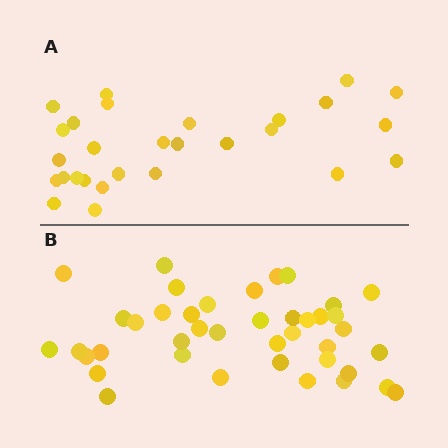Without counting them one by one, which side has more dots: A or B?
Region B (the bottom region) has more dots.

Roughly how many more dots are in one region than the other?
Region B has approximately 15 more dots than region A.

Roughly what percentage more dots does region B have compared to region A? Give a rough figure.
About 45% more.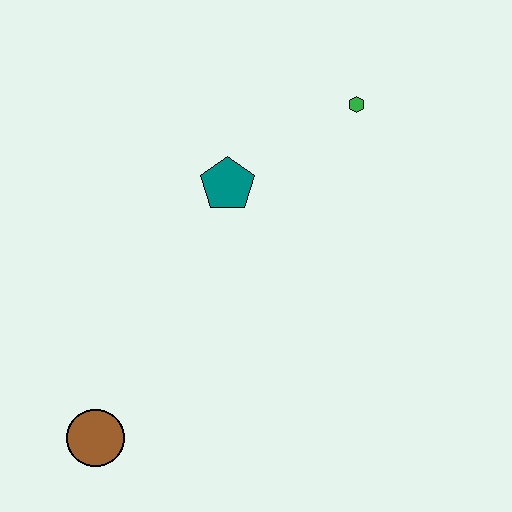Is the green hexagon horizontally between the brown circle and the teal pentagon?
No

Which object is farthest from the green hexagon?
The brown circle is farthest from the green hexagon.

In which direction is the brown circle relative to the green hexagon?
The brown circle is below the green hexagon.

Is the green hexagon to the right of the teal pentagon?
Yes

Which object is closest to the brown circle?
The teal pentagon is closest to the brown circle.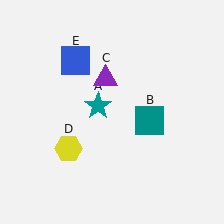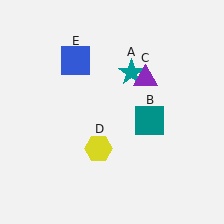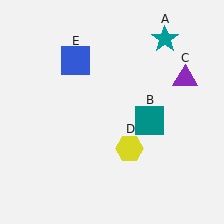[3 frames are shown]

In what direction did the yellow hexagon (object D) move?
The yellow hexagon (object D) moved right.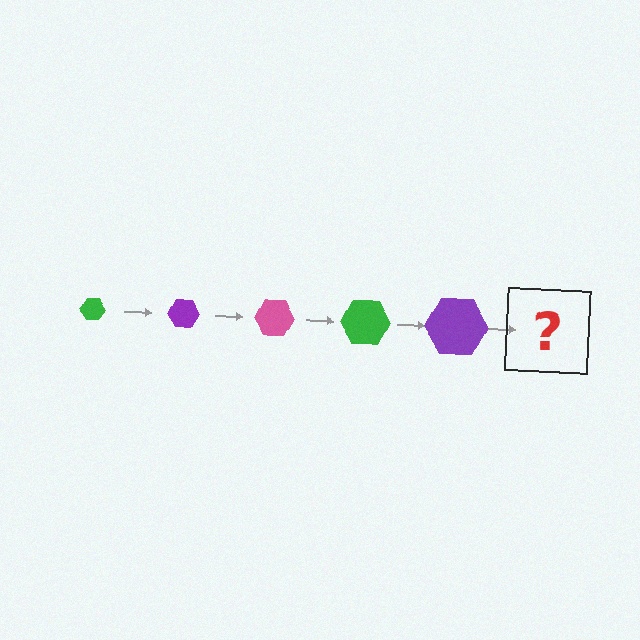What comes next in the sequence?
The next element should be a pink hexagon, larger than the previous one.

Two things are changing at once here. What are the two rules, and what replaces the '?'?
The two rules are that the hexagon grows larger each step and the color cycles through green, purple, and pink. The '?' should be a pink hexagon, larger than the previous one.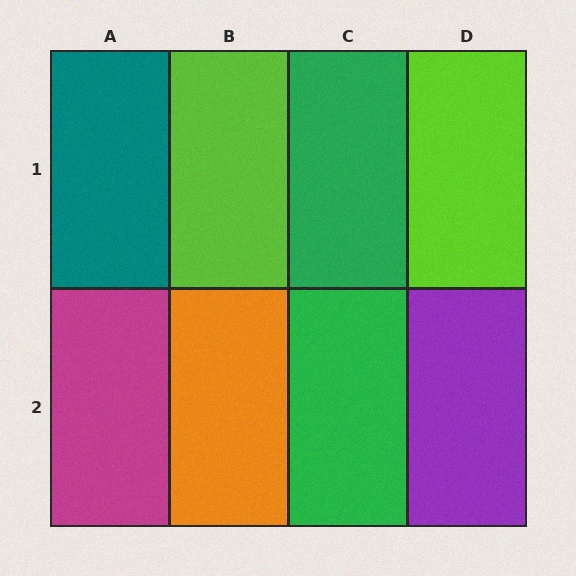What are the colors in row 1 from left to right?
Teal, lime, green, lime.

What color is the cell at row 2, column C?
Green.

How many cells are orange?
1 cell is orange.